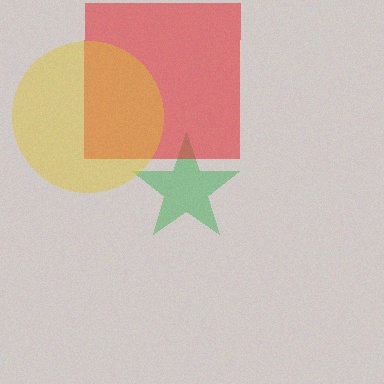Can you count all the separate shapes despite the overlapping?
Yes, there are 3 separate shapes.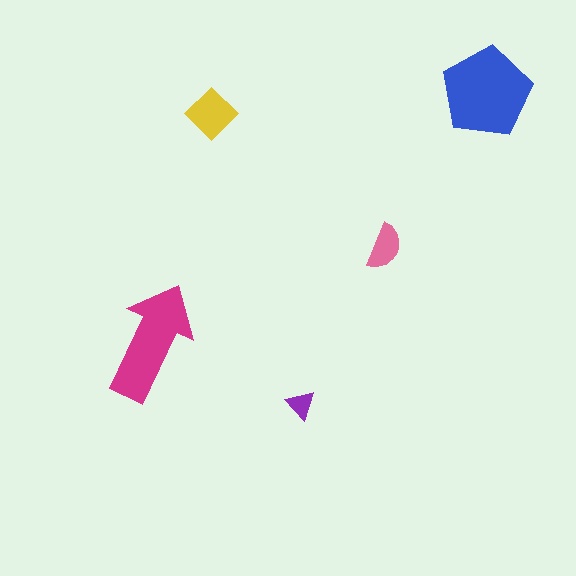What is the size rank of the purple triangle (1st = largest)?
5th.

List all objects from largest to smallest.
The blue pentagon, the magenta arrow, the yellow diamond, the pink semicircle, the purple triangle.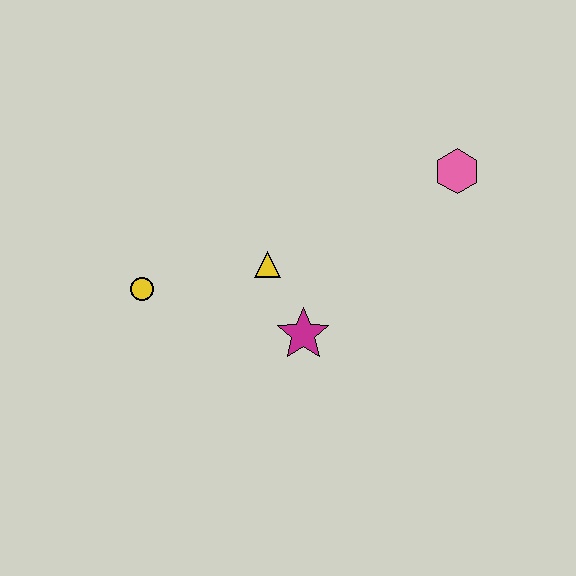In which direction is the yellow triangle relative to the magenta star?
The yellow triangle is above the magenta star.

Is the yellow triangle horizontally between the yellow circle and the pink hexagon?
Yes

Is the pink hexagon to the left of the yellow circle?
No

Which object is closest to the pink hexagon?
The yellow triangle is closest to the pink hexagon.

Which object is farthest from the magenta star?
The pink hexagon is farthest from the magenta star.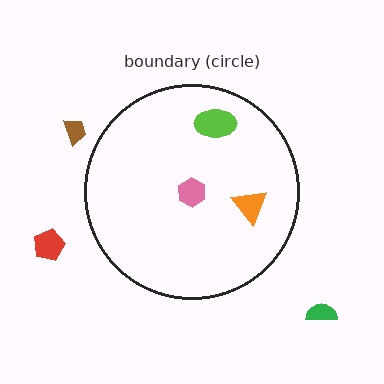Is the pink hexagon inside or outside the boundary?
Inside.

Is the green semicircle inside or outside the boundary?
Outside.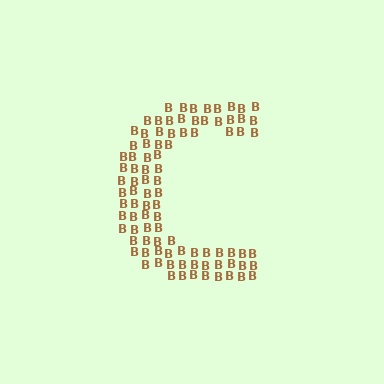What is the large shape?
The large shape is the letter C.